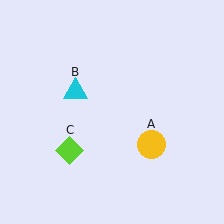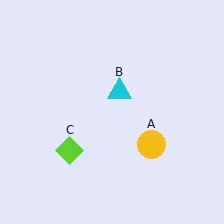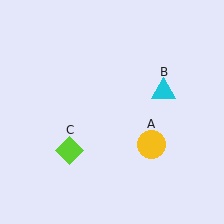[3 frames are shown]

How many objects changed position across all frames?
1 object changed position: cyan triangle (object B).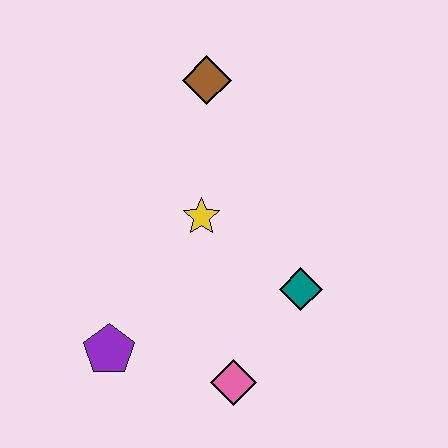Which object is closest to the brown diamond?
The yellow star is closest to the brown diamond.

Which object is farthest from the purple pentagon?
The brown diamond is farthest from the purple pentagon.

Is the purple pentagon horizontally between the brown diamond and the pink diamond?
No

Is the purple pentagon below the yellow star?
Yes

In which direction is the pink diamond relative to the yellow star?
The pink diamond is below the yellow star.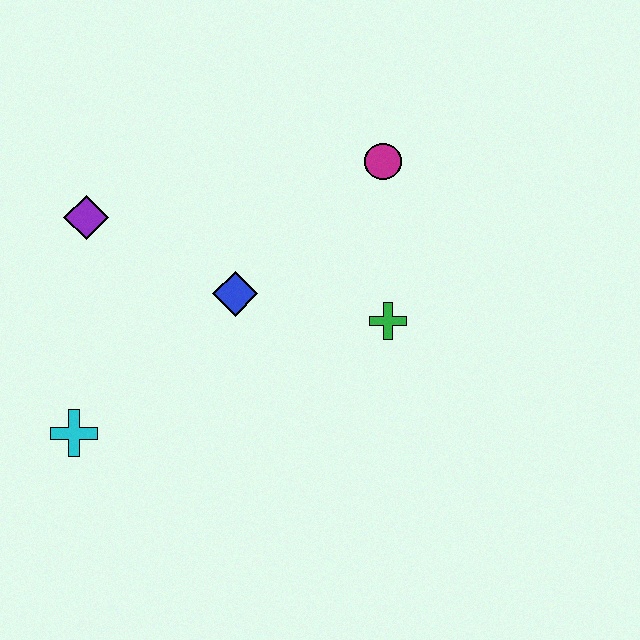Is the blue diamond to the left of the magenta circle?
Yes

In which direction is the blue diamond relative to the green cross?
The blue diamond is to the left of the green cross.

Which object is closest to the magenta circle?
The green cross is closest to the magenta circle.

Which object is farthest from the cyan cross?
The magenta circle is farthest from the cyan cross.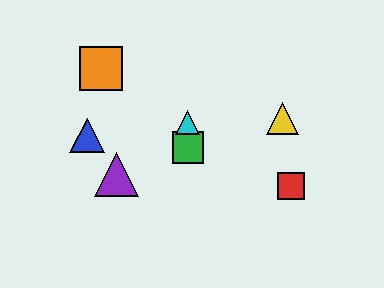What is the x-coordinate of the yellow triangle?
The yellow triangle is at x≈282.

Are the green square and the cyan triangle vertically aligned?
Yes, both are at x≈188.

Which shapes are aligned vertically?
The green square, the cyan triangle are aligned vertically.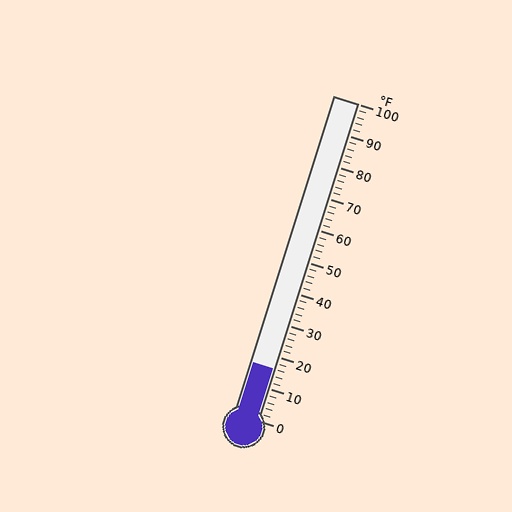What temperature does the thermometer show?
The thermometer shows approximately 16°F.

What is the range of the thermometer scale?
The thermometer scale ranges from 0°F to 100°F.